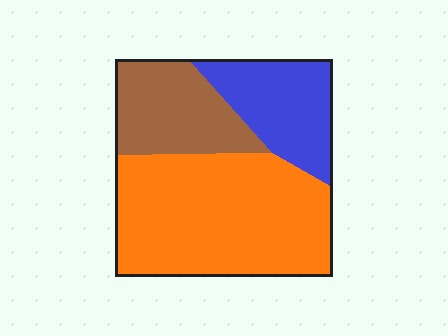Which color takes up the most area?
Orange, at roughly 55%.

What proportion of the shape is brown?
Brown covers 23% of the shape.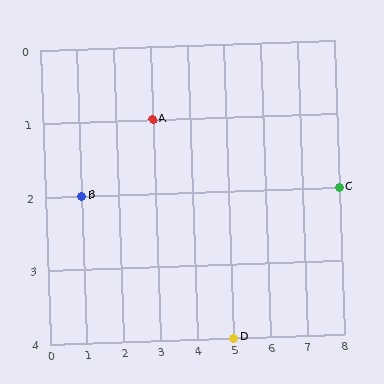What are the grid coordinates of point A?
Point A is at grid coordinates (3, 1).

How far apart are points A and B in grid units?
Points A and B are 2 columns and 1 row apart (about 2.2 grid units diagonally).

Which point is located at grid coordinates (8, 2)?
Point C is at (8, 2).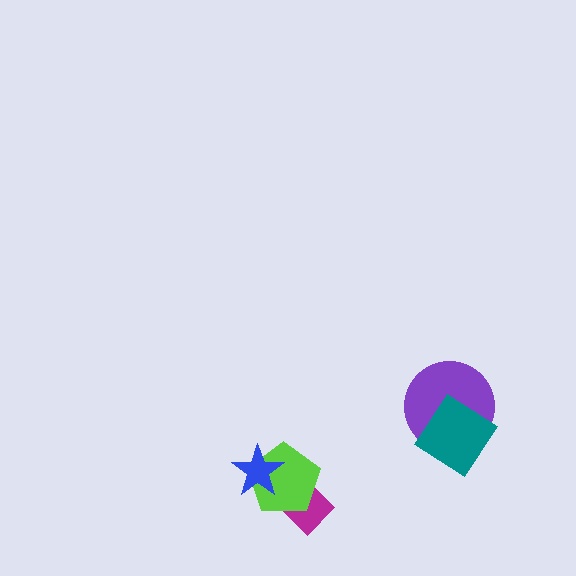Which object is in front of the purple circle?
The teal diamond is in front of the purple circle.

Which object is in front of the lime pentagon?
The blue star is in front of the lime pentagon.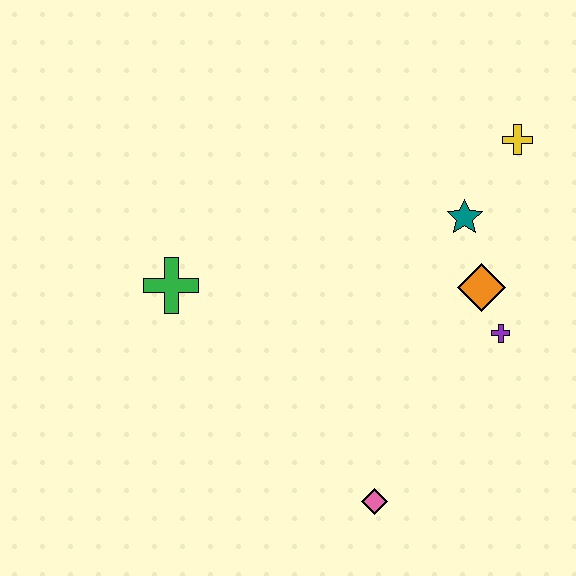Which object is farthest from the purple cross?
The green cross is farthest from the purple cross.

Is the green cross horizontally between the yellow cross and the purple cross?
No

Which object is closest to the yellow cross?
The teal star is closest to the yellow cross.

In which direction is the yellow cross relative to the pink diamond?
The yellow cross is above the pink diamond.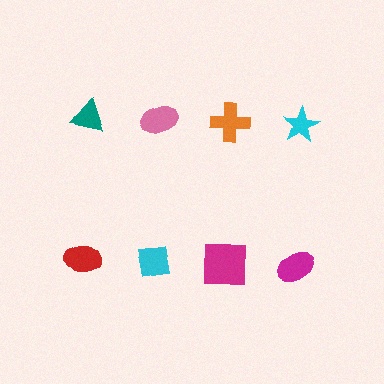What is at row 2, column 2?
A cyan square.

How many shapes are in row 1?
4 shapes.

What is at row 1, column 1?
A teal triangle.